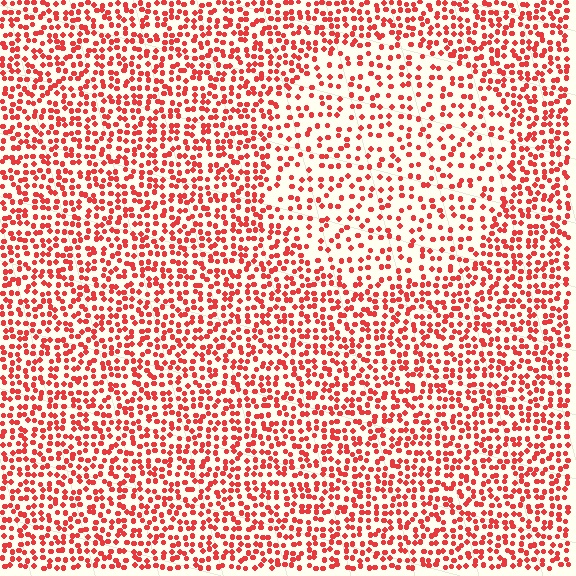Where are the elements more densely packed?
The elements are more densely packed outside the circle boundary.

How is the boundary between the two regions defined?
The boundary is defined by a change in element density (approximately 1.8x ratio). All elements are the same color, size, and shape.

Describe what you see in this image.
The image contains small red elements arranged at two different densities. A circle-shaped region is visible where the elements are less densely packed than the surrounding area.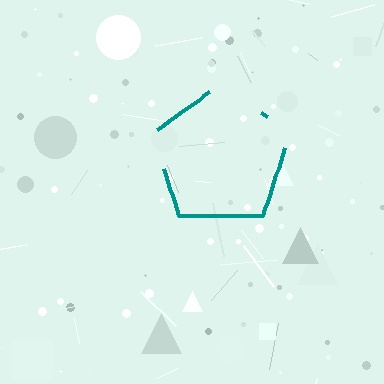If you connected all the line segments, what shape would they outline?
They would outline a pentagon.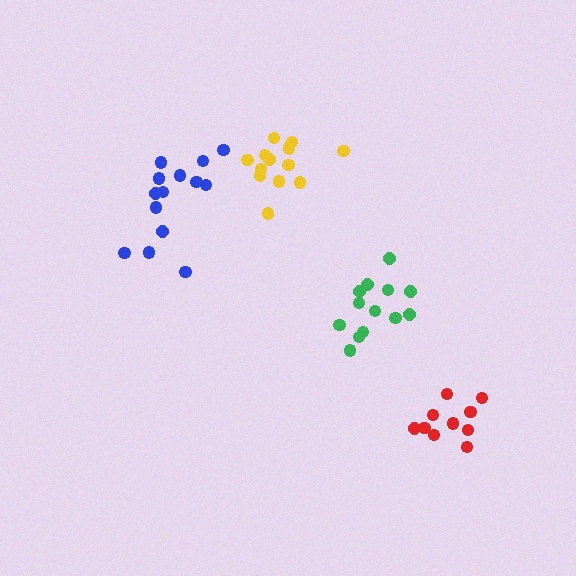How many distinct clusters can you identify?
There are 4 distinct clusters.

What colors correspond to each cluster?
The clusters are colored: red, blue, yellow, green.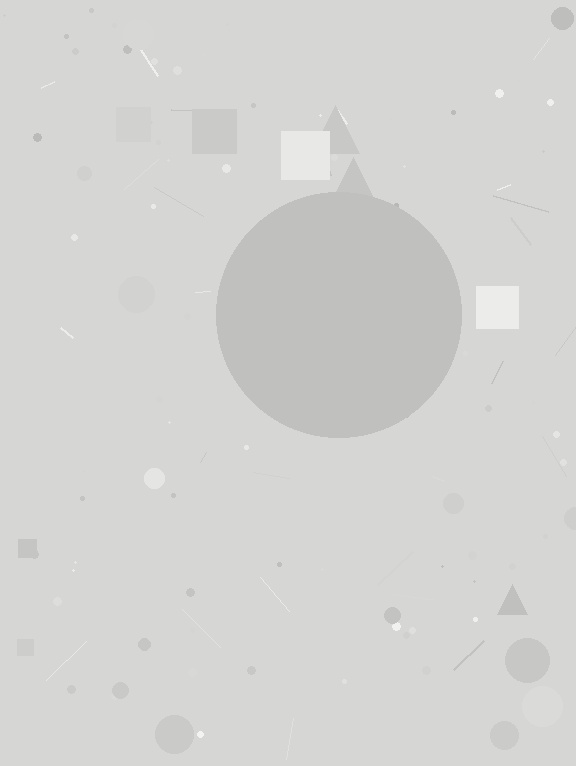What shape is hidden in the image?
A circle is hidden in the image.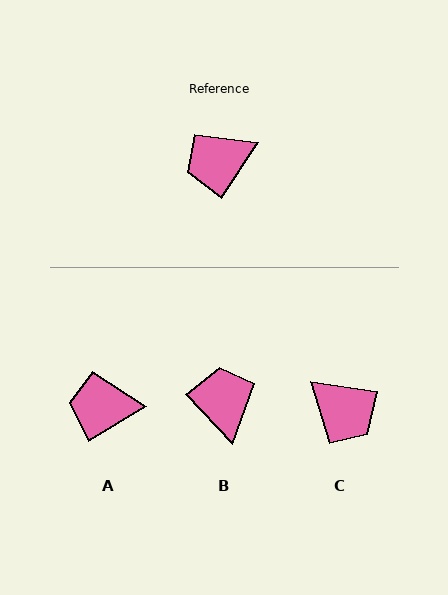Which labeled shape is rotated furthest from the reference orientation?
C, about 115 degrees away.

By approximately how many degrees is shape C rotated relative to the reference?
Approximately 115 degrees counter-clockwise.